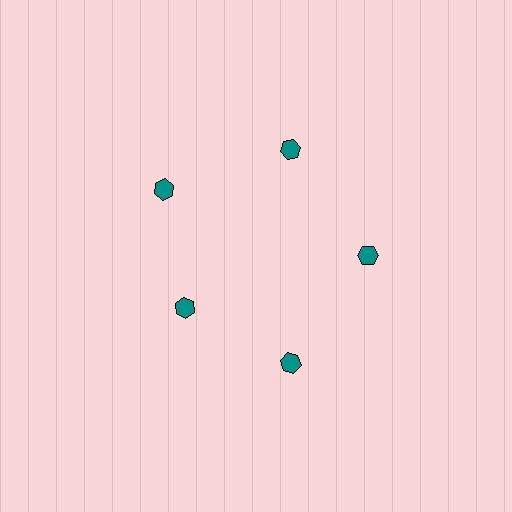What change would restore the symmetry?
The symmetry would be restored by moving it outward, back onto the ring so that all 5 hexagons sit at equal angles and equal distance from the center.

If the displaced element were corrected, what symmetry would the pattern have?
It would have 5-fold rotational symmetry — the pattern would map onto itself every 72 degrees.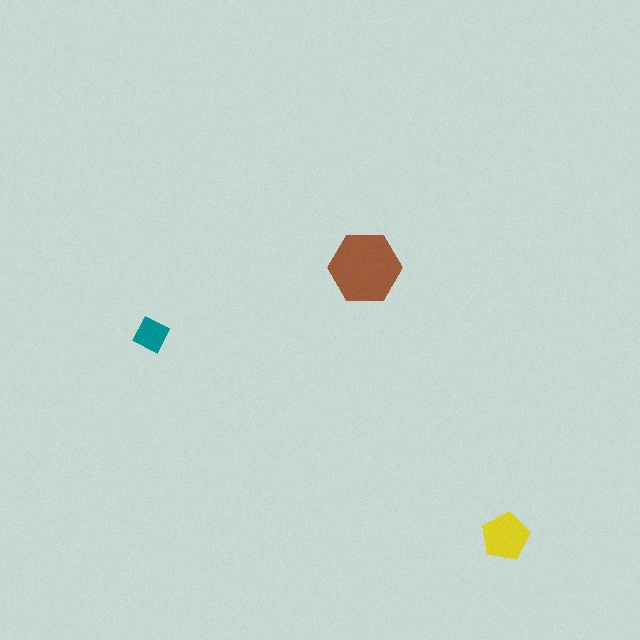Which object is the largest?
The brown hexagon.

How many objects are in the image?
There are 3 objects in the image.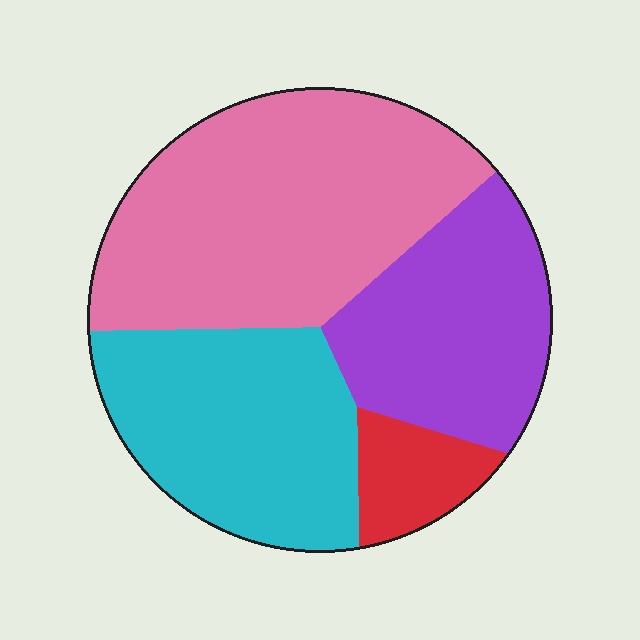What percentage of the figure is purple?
Purple takes up about one quarter (1/4) of the figure.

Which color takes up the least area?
Red, at roughly 10%.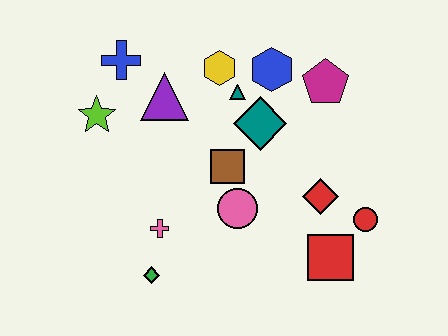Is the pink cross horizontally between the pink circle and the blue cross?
Yes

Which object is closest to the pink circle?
The brown square is closest to the pink circle.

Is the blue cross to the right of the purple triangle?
No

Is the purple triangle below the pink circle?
No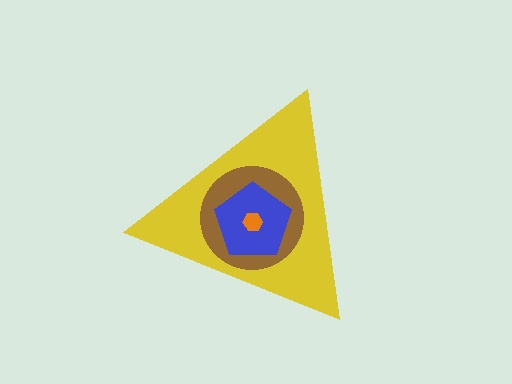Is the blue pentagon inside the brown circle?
Yes.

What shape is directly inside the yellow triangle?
The brown circle.